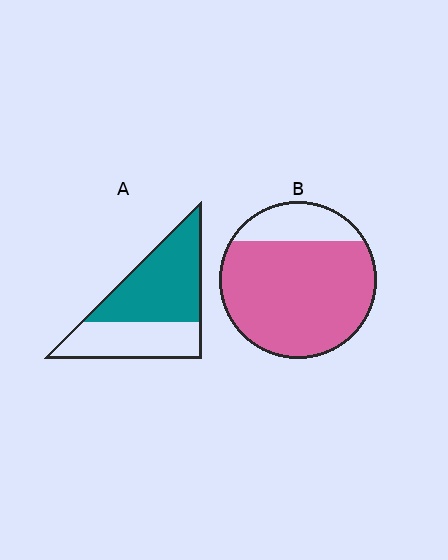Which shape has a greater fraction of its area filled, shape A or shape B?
Shape B.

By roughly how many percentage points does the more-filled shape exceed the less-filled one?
By roughly 20 percentage points (B over A).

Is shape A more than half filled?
Yes.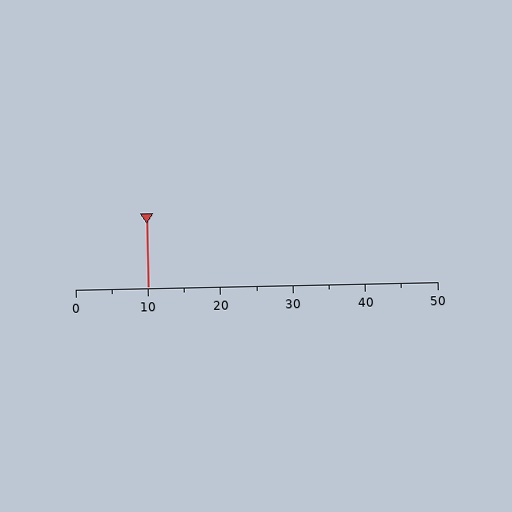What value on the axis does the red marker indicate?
The marker indicates approximately 10.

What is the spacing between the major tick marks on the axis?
The major ticks are spaced 10 apart.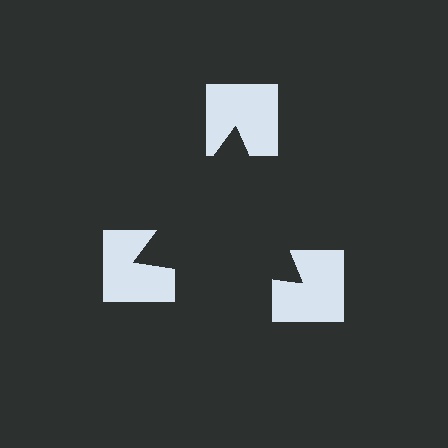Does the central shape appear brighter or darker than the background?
It typically appears slightly darker than the background, even though no actual brightness change is drawn.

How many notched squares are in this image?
There are 3 — one at each vertex of the illusory triangle.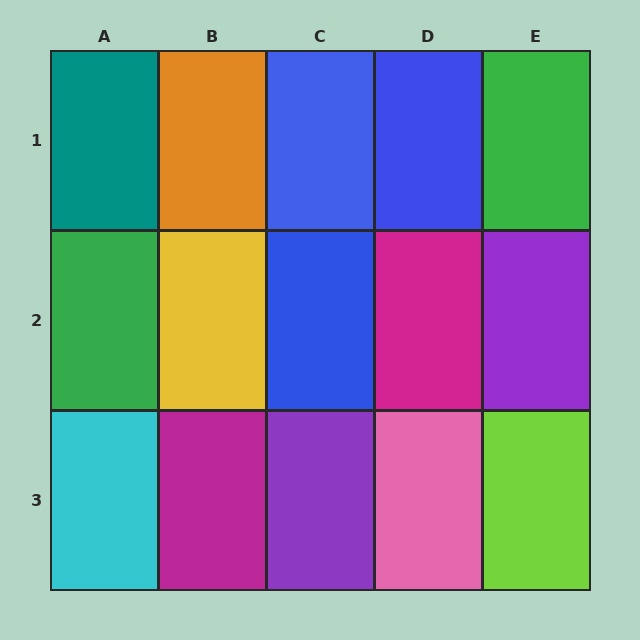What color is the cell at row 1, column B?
Orange.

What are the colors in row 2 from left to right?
Green, yellow, blue, magenta, purple.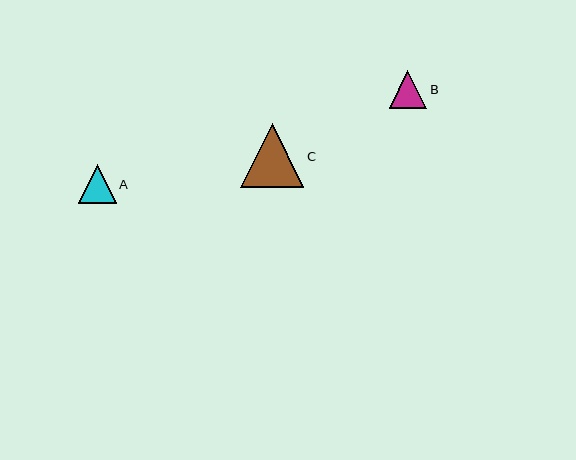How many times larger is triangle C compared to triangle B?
Triangle C is approximately 1.7 times the size of triangle B.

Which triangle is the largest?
Triangle C is the largest with a size of approximately 64 pixels.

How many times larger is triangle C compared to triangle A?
Triangle C is approximately 1.7 times the size of triangle A.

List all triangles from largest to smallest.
From largest to smallest: C, A, B.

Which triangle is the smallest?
Triangle B is the smallest with a size of approximately 38 pixels.